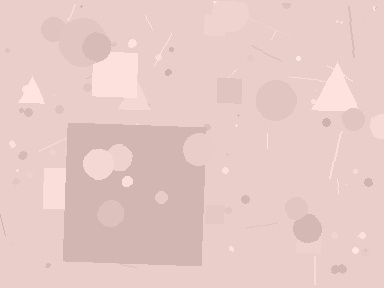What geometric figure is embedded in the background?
A square is embedded in the background.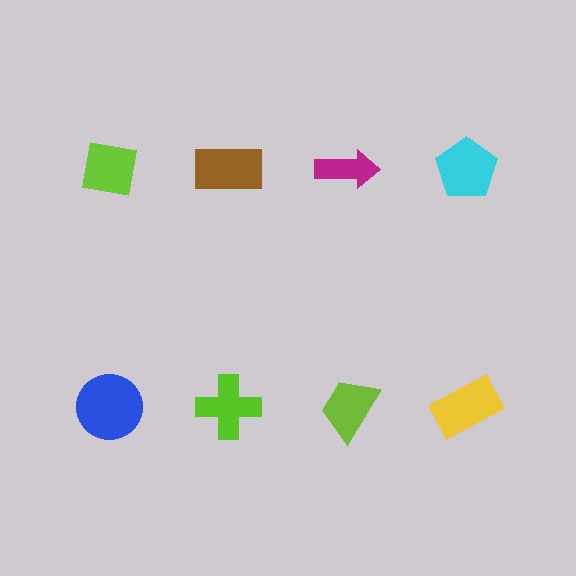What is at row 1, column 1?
A lime square.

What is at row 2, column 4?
A yellow rectangle.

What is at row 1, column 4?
A cyan pentagon.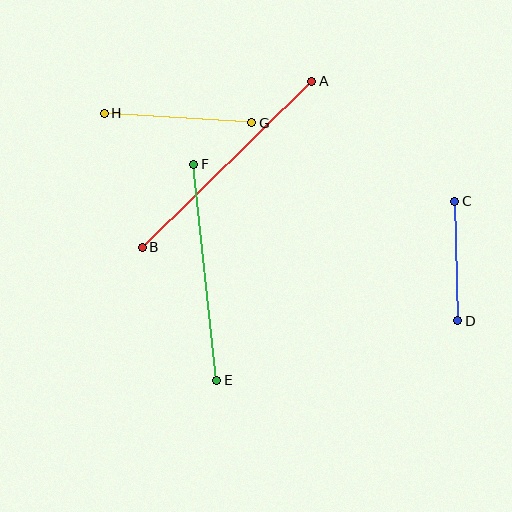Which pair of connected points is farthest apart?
Points A and B are farthest apart.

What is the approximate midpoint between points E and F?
The midpoint is at approximately (205, 272) pixels.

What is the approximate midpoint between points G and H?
The midpoint is at approximately (178, 118) pixels.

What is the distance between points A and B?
The distance is approximately 238 pixels.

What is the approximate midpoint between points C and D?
The midpoint is at approximately (456, 261) pixels.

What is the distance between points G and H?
The distance is approximately 148 pixels.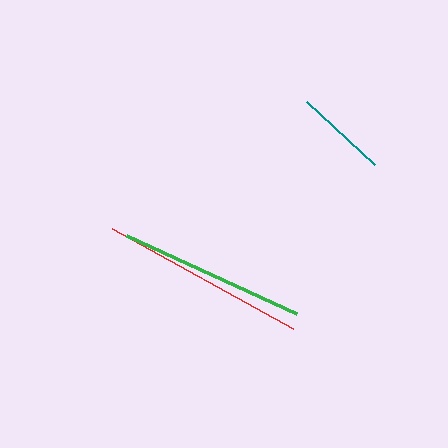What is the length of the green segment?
The green segment is approximately 187 pixels long.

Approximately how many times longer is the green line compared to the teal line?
The green line is approximately 2.0 times the length of the teal line.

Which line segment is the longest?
The red line is the longest at approximately 207 pixels.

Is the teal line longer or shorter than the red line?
The red line is longer than the teal line.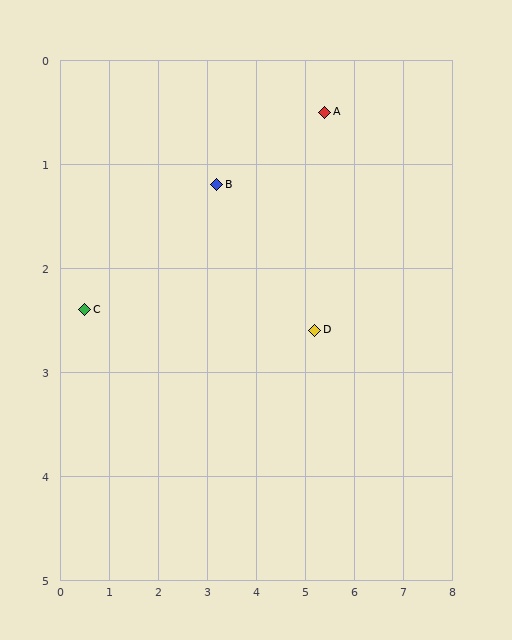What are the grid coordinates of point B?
Point B is at approximately (3.2, 1.2).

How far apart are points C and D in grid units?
Points C and D are about 4.7 grid units apart.